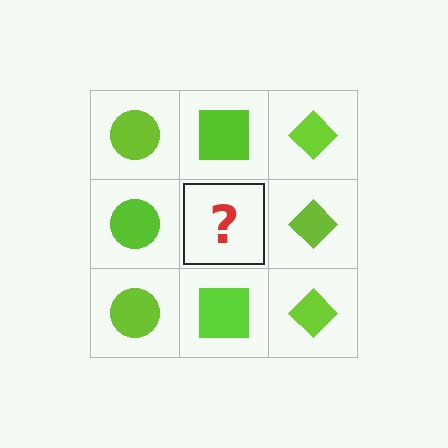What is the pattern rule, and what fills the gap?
The rule is that each column has a consistent shape. The gap should be filled with a lime square.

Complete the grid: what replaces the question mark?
The question mark should be replaced with a lime square.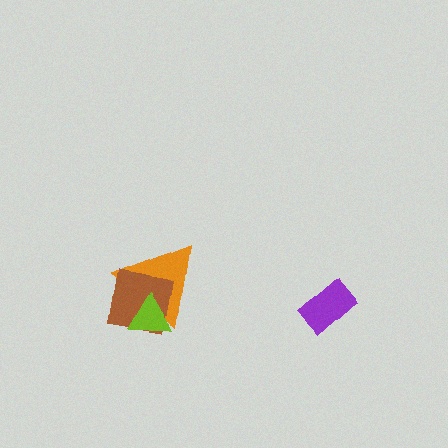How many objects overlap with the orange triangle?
2 objects overlap with the orange triangle.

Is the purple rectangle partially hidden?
No, no other shape covers it.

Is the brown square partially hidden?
Yes, it is partially covered by another shape.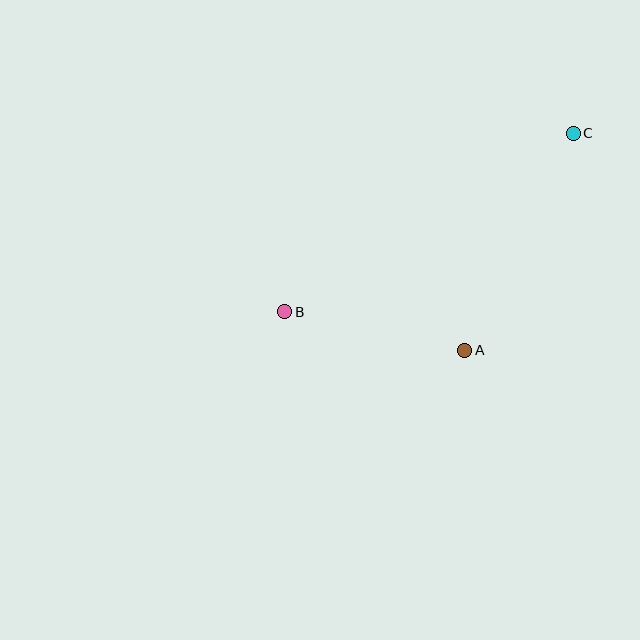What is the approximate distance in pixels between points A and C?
The distance between A and C is approximately 243 pixels.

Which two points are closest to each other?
Points A and B are closest to each other.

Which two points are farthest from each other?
Points B and C are farthest from each other.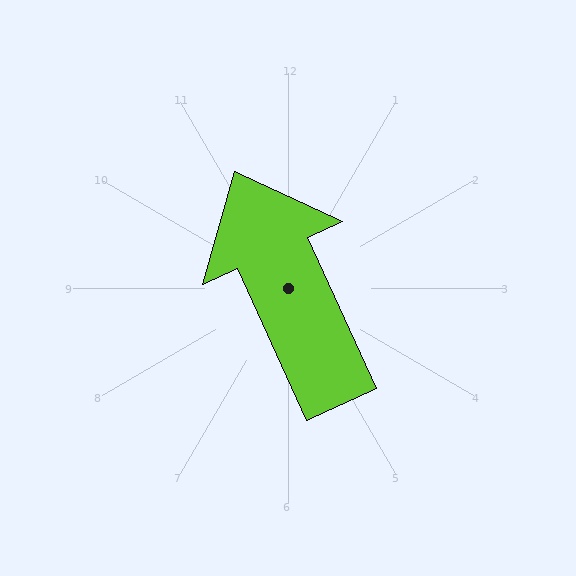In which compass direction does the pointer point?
Northwest.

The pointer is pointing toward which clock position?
Roughly 11 o'clock.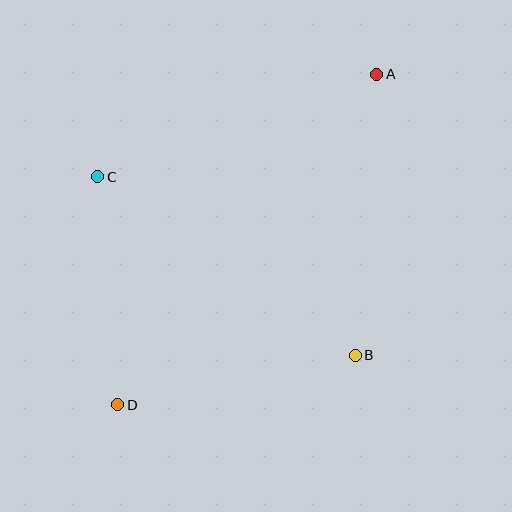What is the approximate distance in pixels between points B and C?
The distance between B and C is approximately 313 pixels.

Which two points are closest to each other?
Points C and D are closest to each other.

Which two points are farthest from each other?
Points A and D are farthest from each other.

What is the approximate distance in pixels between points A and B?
The distance between A and B is approximately 282 pixels.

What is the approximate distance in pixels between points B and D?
The distance between B and D is approximately 243 pixels.